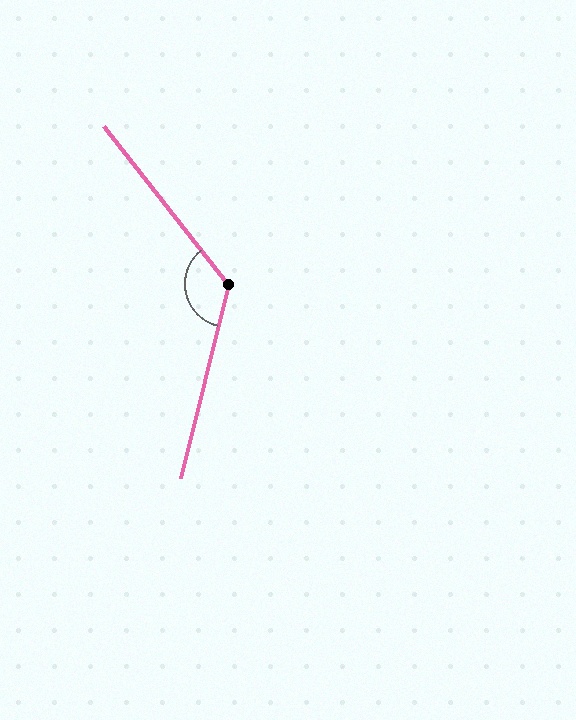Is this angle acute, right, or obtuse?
It is obtuse.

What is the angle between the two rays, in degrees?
Approximately 128 degrees.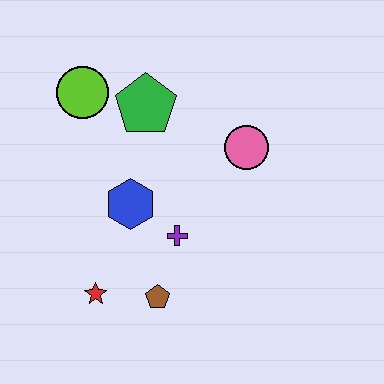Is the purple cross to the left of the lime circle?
No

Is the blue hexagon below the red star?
No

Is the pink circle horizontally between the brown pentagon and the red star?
No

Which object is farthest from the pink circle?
The red star is farthest from the pink circle.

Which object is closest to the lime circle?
The green pentagon is closest to the lime circle.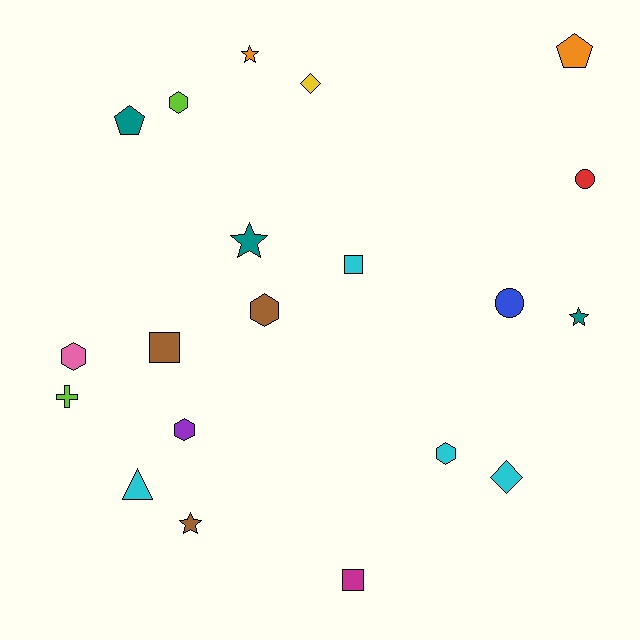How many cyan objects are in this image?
There are 4 cyan objects.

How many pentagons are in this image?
There are 2 pentagons.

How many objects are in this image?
There are 20 objects.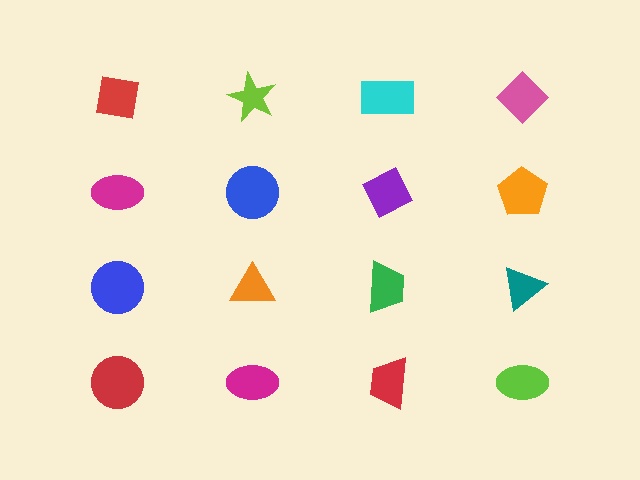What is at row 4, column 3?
A red trapezoid.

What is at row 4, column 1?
A red circle.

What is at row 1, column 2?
A lime star.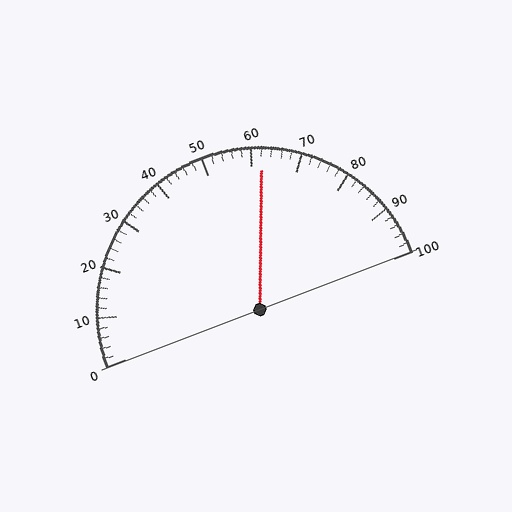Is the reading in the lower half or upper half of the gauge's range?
The reading is in the upper half of the range (0 to 100).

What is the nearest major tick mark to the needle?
The nearest major tick mark is 60.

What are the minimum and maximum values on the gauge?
The gauge ranges from 0 to 100.